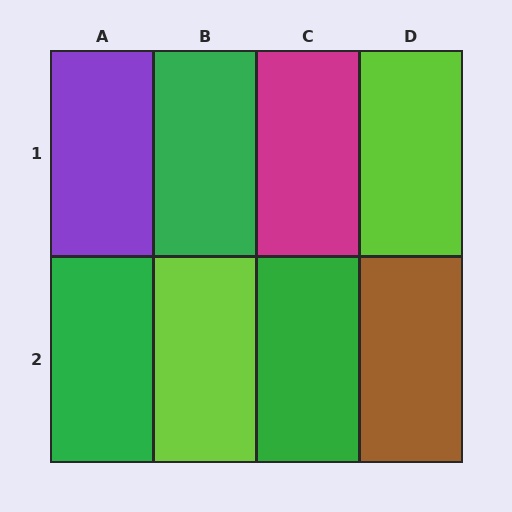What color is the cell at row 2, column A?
Green.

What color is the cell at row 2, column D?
Brown.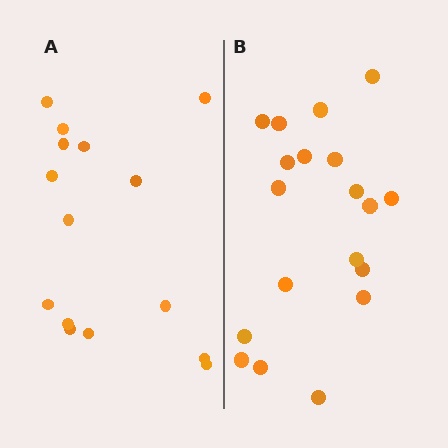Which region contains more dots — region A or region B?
Region B (the right region) has more dots.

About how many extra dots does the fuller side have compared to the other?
Region B has about 4 more dots than region A.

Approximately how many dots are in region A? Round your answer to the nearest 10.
About 20 dots. (The exact count is 15, which rounds to 20.)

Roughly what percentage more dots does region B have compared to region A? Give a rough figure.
About 25% more.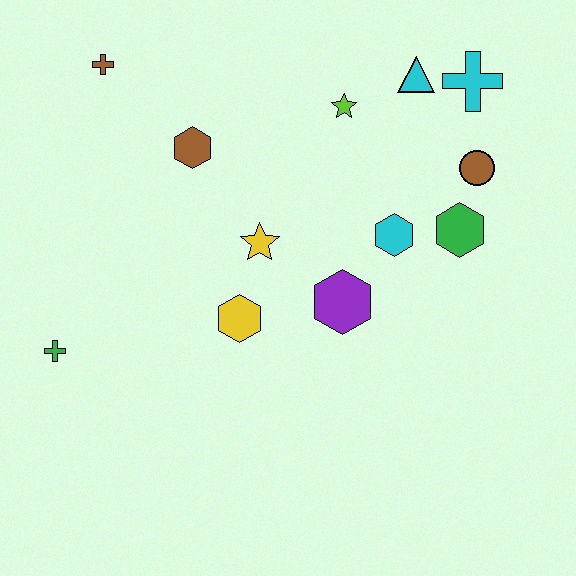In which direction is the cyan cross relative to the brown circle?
The cyan cross is above the brown circle.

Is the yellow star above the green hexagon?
No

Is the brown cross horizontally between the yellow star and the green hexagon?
No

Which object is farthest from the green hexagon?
The green cross is farthest from the green hexagon.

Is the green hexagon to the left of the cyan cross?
Yes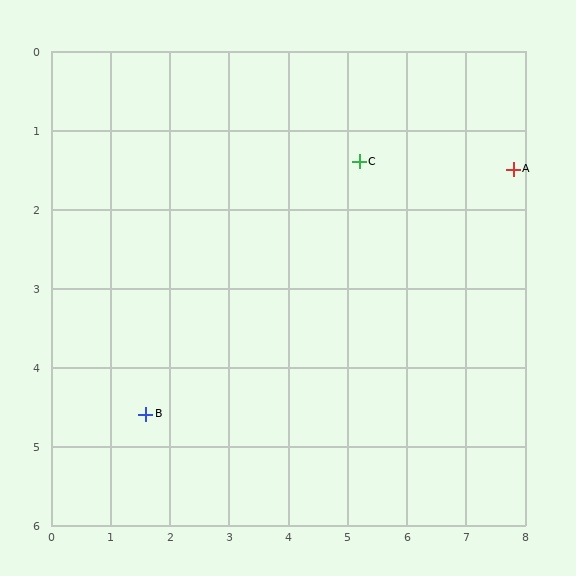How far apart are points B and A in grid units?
Points B and A are about 6.9 grid units apart.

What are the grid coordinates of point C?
Point C is at approximately (5.2, 1.4).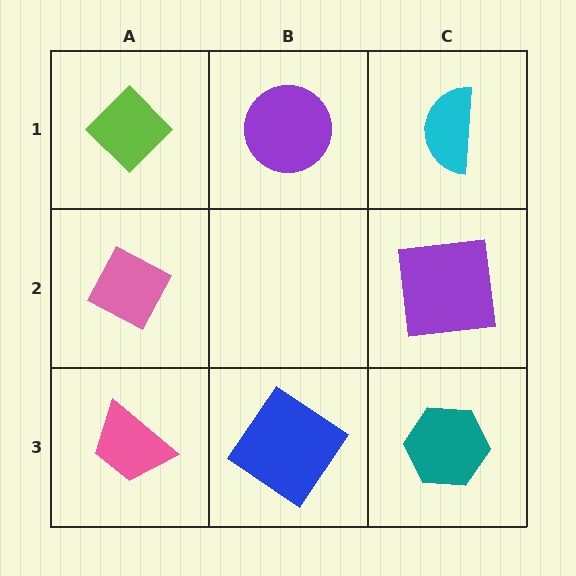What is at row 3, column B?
A blue diamond.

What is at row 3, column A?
A pink trapezoid.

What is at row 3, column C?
A teal hexagon.